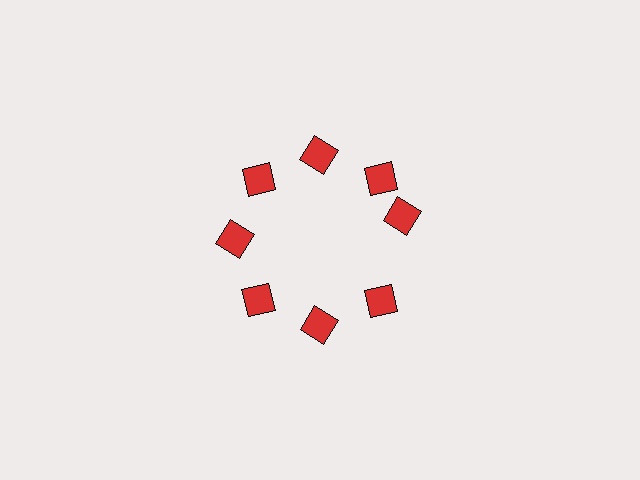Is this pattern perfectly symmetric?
No. The 8 red diamonds are arranged in a ring, but one element near the 3 o'clock position is rotated out of alignment along the ring, breaking the 8-fold rotational symmetry.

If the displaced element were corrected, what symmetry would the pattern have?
It would have 8-fold rotational symmetry — the pattern would map onto itself every 45 degrees.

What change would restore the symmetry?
The symmetry would be restored by rotating it back into even spacing with its neighbors so that all 8 diamonds sit at equal angles and equal distance from the center.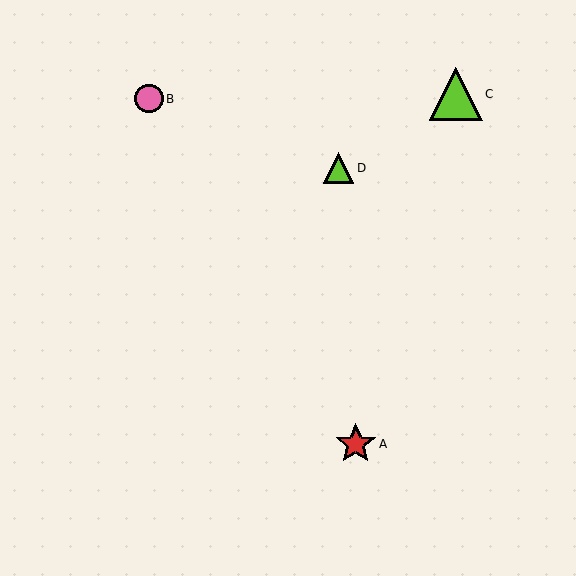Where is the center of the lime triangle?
The center of the lime triangle is at (338, 168).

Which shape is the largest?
The lime triangle (labeled C) is the largest.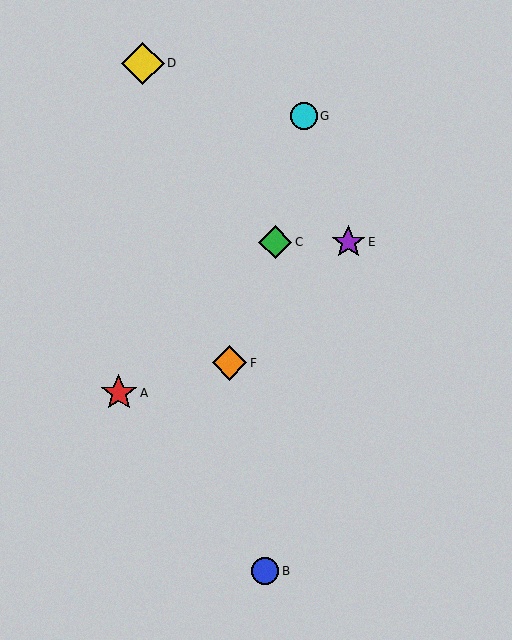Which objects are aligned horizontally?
Objects C, E are aligned horizontally.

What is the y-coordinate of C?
Object C is at y≈242.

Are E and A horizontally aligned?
No, E is at y≈242 and A is at y≈393.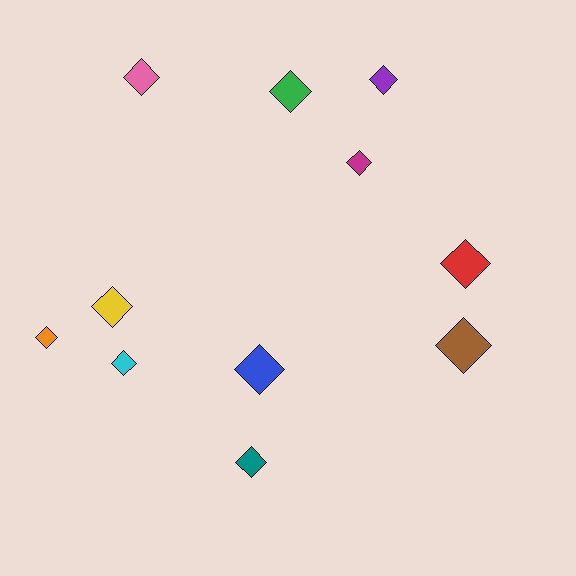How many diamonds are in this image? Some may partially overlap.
There are 11 diamonds.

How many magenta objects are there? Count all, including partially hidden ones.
There is 1 magenta object.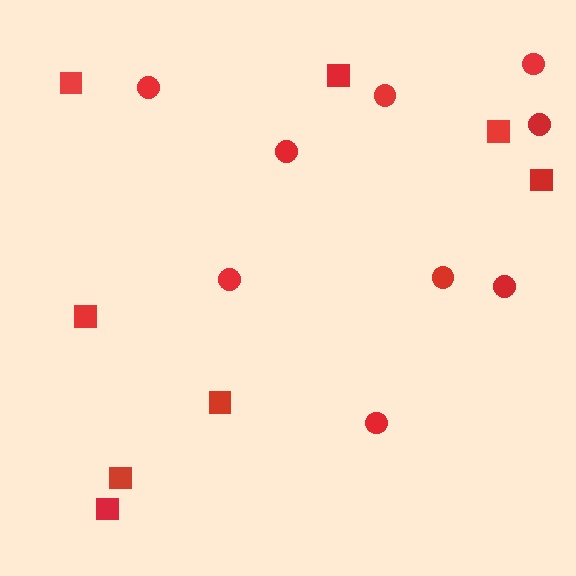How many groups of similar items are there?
There are 2 groups: one group of squares (8) and one group of circles (9).